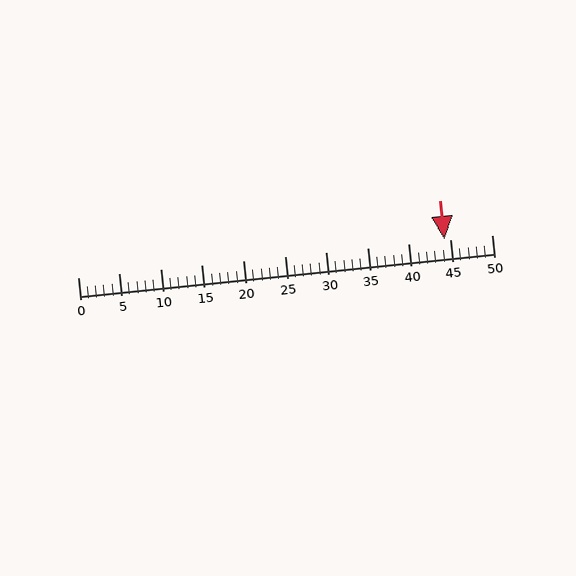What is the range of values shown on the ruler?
The ruler shows values from 0 to 50.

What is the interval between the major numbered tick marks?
The major tick marks are spaced 5 units apart.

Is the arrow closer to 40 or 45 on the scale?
The arrow is closer to 45.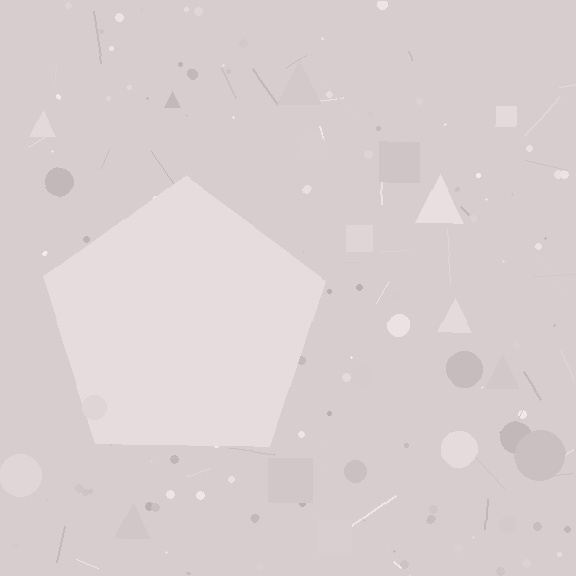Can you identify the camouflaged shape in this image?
The camouflaged shape is a pentagon.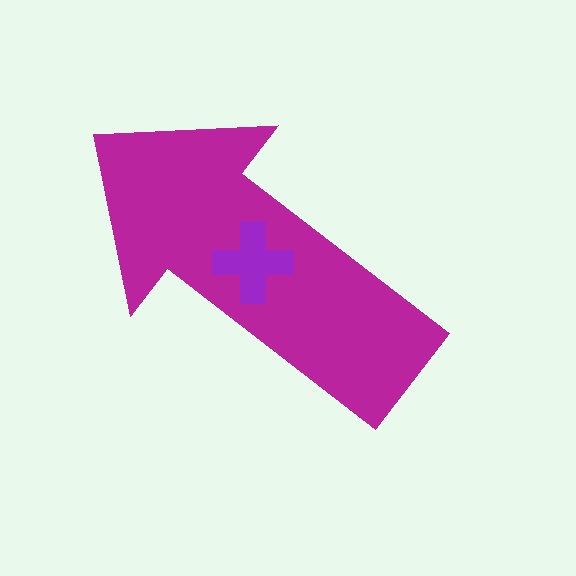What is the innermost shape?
The purple cross.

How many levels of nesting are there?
2.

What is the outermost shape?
The magenta arrow.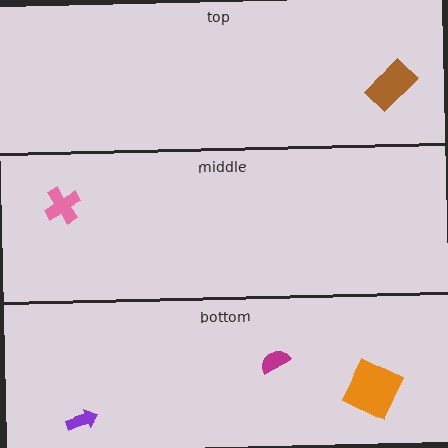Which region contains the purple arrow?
The bottom region.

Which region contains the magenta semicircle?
The bottom region.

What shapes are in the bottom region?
The magenta semicircle, the orange square, the purple arrow.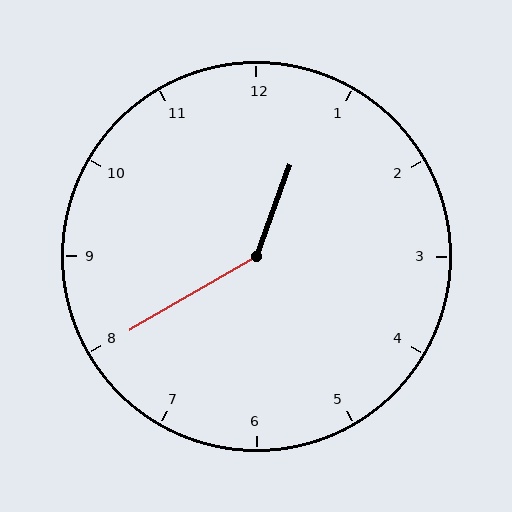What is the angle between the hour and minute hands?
Approximately 140 degrees.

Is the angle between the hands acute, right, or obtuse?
It is obtuse.